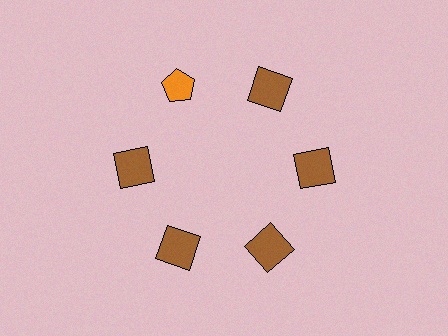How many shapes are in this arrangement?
There are 6 shapes arranged in a ring pattern.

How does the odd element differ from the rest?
It differs in both color (orange instead of brown) and shape (pentagon instead of square).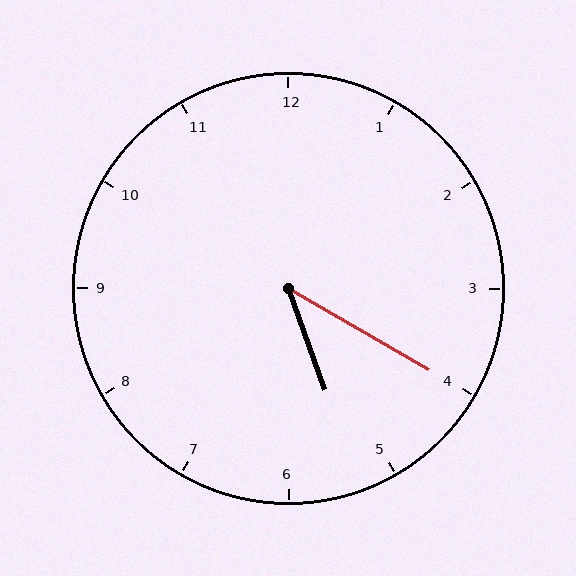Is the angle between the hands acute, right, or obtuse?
It is acute.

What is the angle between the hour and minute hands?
Approximately 40 degrees.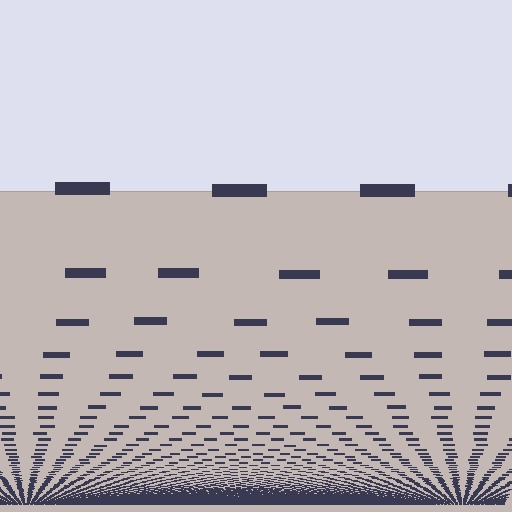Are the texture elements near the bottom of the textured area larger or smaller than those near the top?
Smaller. The gradient is inverted — elements near the bottom are smaller and denser.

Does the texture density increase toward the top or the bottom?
Density increases toward the bottom.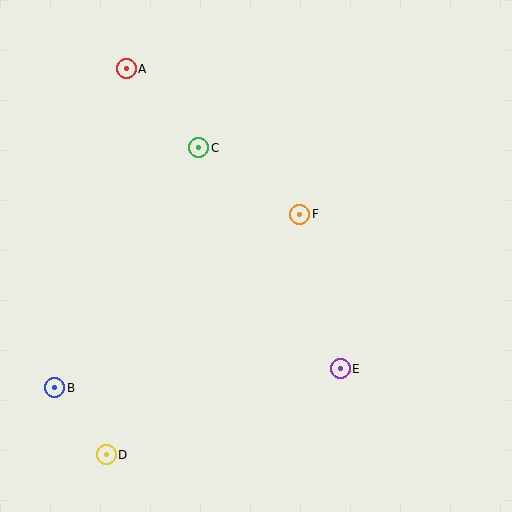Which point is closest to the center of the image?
Point F at (300, 214) is closest to the center.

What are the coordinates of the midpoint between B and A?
The midpoint between B and A is at (91, 228).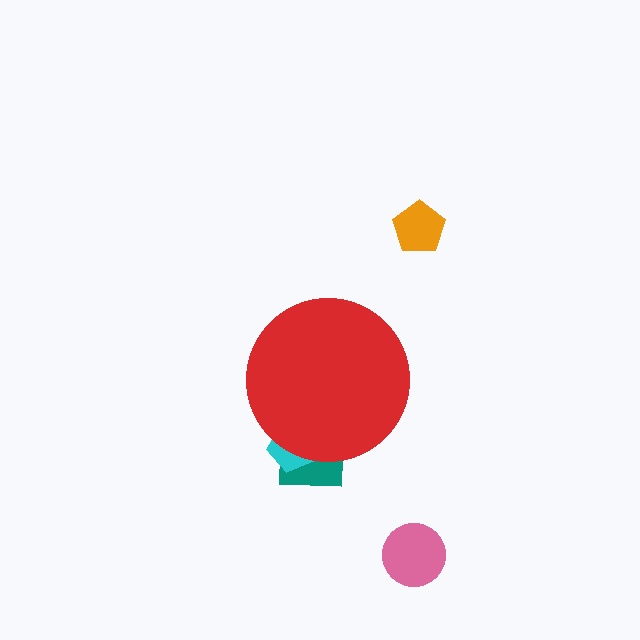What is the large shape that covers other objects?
A red circle.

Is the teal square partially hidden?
Yes, the teal square is partially hidden behind the red circle.